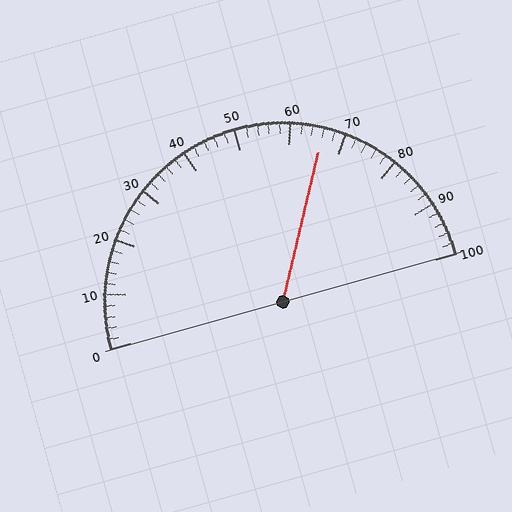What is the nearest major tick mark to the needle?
The nearest major tick mark is 70.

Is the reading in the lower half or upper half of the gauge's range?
The reading is in the upper half of the range (0 to 100).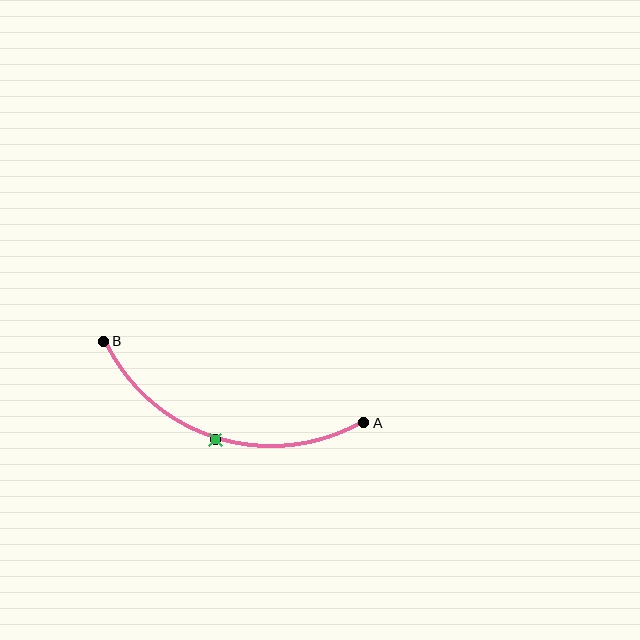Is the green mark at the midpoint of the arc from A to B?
Yes. The green mark lies on the arc at equal arc-length from both A and B — it is the arc midpoint.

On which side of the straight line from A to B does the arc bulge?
The arc bulges below the straight line connecting A and B.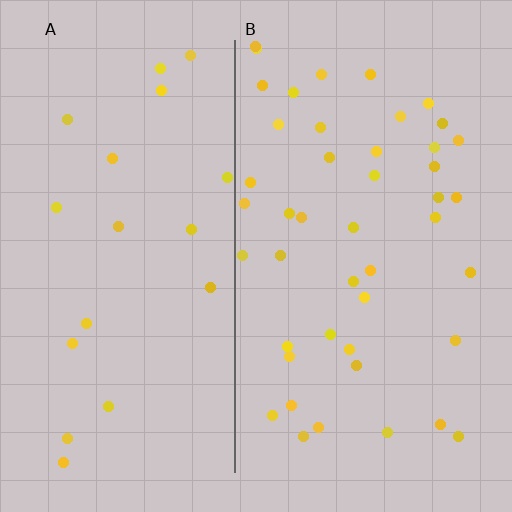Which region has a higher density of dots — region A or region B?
B (the right).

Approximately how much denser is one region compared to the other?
Approximately 2.4× — region B over region A.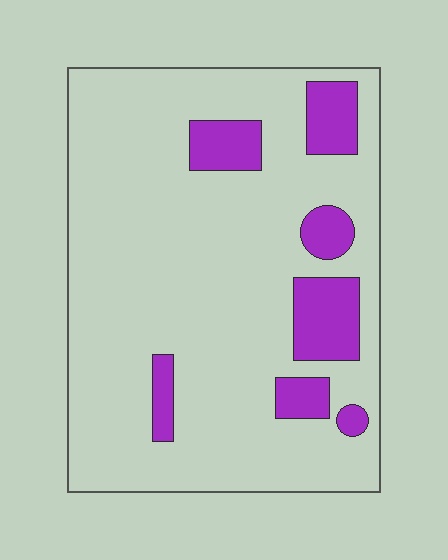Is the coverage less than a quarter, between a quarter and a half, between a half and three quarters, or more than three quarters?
Less than a quarter.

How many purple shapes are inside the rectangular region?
7.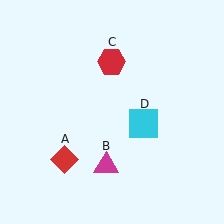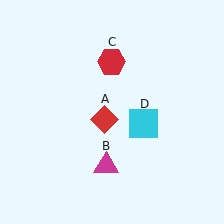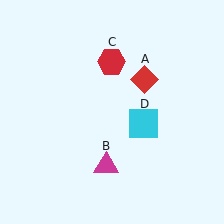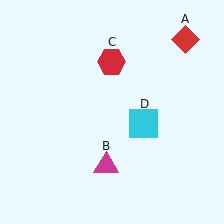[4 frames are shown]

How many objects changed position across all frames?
1 object changed position: red diamond (object A).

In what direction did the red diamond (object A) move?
The red diamond (object A) moved up and to the right.